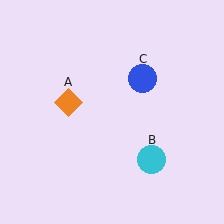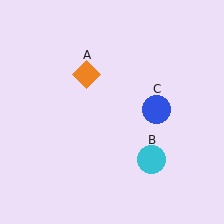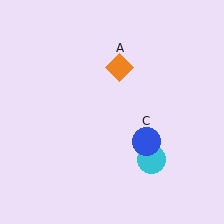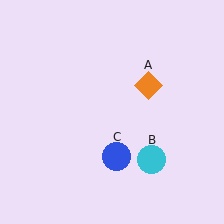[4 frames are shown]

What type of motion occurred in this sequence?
The orange diamond (object A), blue circle (object C) rotated clockwise around the center of the scene.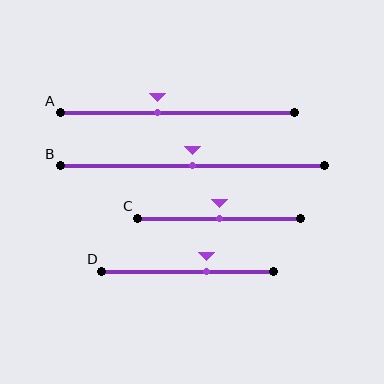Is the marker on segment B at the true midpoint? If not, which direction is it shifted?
Yes, the marker on segment B is at the true midpoint.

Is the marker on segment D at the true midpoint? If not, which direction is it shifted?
No, the marker on segment D is shifted to the right by about 11% of the segment length.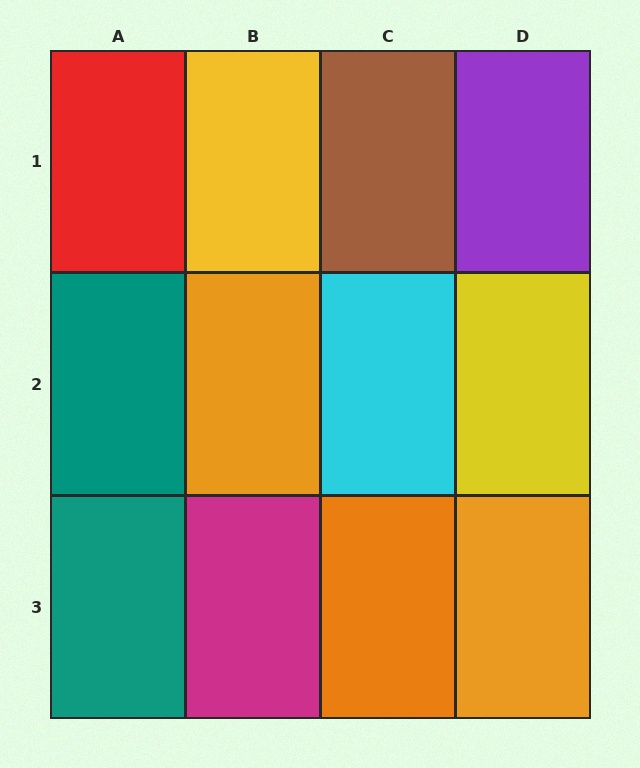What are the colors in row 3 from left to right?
Teal, magenta, orange, orange.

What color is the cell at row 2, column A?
Teal.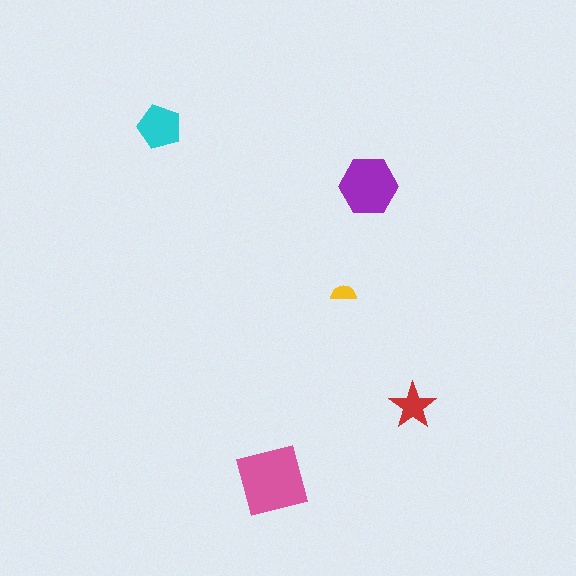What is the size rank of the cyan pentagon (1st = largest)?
3rd.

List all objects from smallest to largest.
The yellow semicircle, the red star, the cyan pentagon, the purple hexagon, the pink square.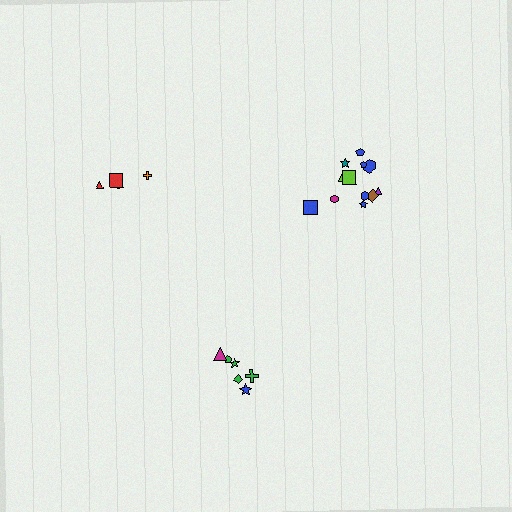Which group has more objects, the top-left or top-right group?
The top-right group.